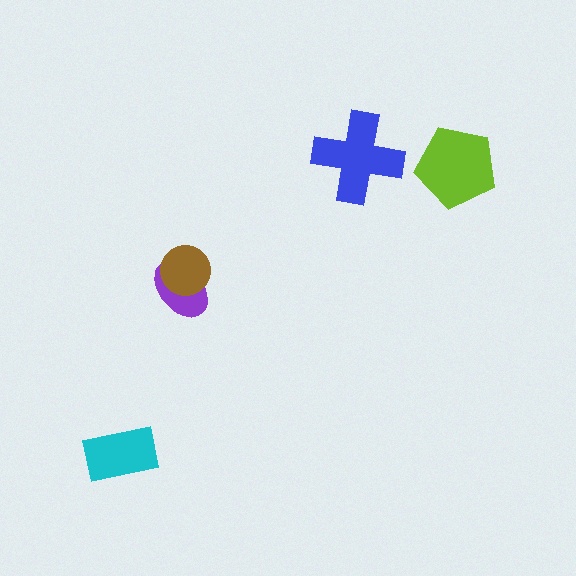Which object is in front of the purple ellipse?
The brown circle is in front of the purple ellipse.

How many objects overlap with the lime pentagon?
0 objects overlap with the lime pentagon.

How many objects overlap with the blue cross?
0 objects overlap with the blue cross.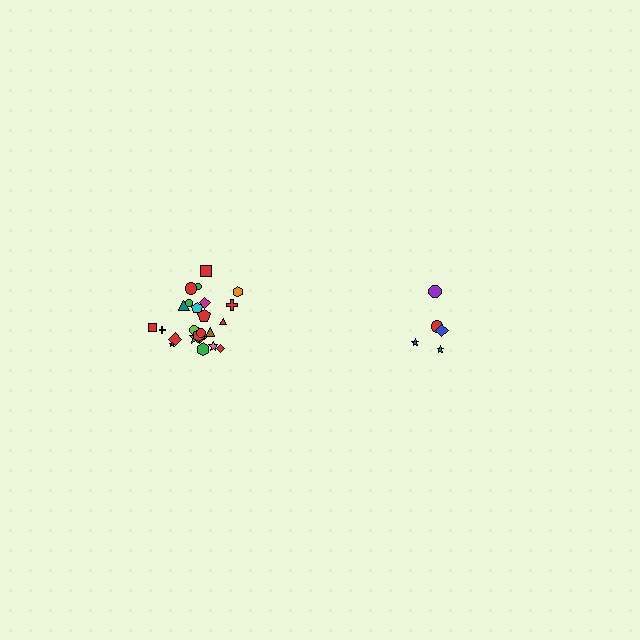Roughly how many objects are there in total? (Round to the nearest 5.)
Roughly 30 objects in total.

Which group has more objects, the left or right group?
The left group.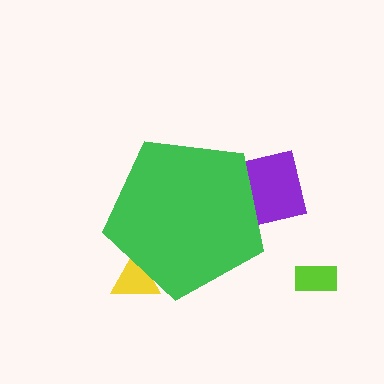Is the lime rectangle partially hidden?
No, the lime rectangle is fully visible.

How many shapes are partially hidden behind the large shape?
2 shapes are partially hidden.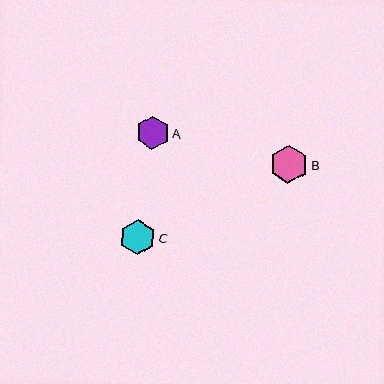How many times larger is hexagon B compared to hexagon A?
Hexagon B is approximately 1.1 times the size of hexagon A.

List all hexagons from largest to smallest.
From largest to smallest: B, C, A.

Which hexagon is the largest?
Hexagon B is the largest with a size of approximately 38 pixels.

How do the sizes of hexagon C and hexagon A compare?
Hexagon C and hexagon A are approximately the same size.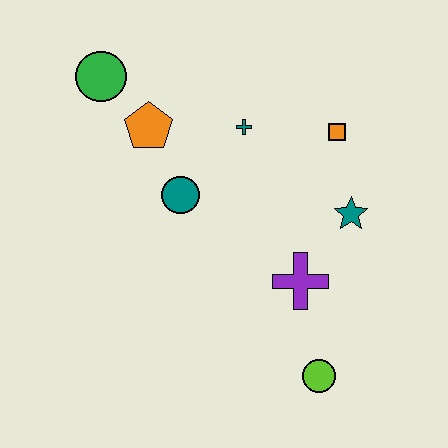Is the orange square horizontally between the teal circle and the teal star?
Yes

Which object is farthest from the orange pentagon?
The lime circle is farthest from the orange pentagon.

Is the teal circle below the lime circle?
No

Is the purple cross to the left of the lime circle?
Yes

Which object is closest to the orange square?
The teal star is closest to the orange square.